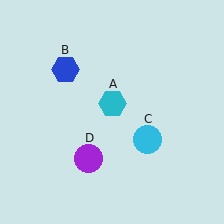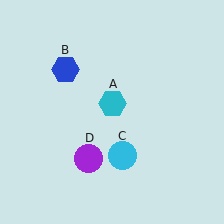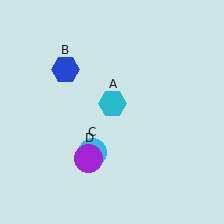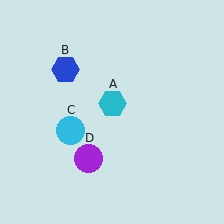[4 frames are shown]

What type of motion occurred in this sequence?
The cyan circle (object C) rotated clockwise around the center of the scene.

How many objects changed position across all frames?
1 object changed position: cyan circle (object C).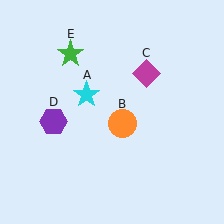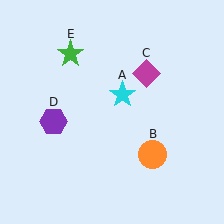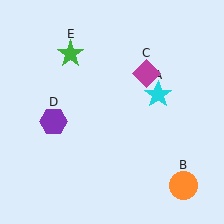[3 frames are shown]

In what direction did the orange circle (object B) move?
The orange circle (object B) moved down and to the right.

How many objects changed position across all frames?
2 objects changed position: cyan star (object A), orange circle (object B).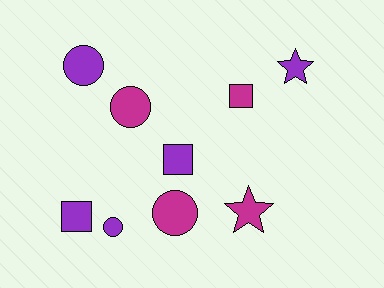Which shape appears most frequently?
Circle, with 4 objects.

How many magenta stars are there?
There is 1 magenta star.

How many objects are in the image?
There are 9 objects.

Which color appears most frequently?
Purple, with 5 objects.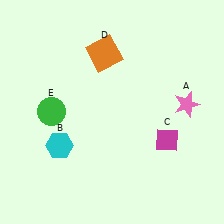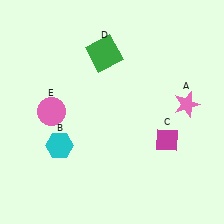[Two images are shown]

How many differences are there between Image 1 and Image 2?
There are 2 differences between the two images.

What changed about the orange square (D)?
In Image 1, D is orange. In Image 2, it changed to green.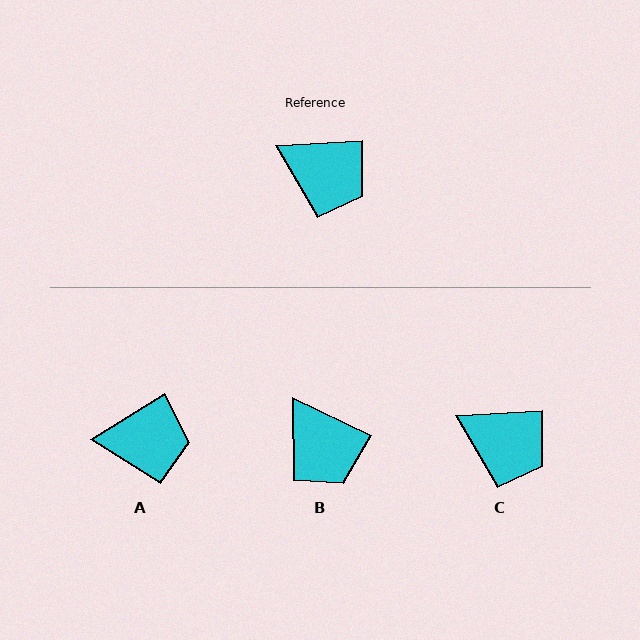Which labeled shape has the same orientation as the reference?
C.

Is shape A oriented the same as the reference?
No, it is off by about 28 degrees.